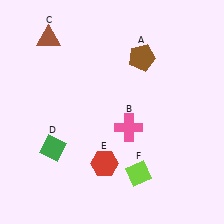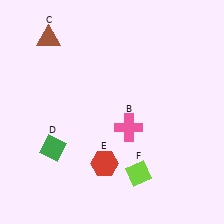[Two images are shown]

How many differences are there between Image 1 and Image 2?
There is 1 difference between the two images.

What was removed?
The brown pentagon (A) was removed in Image 2.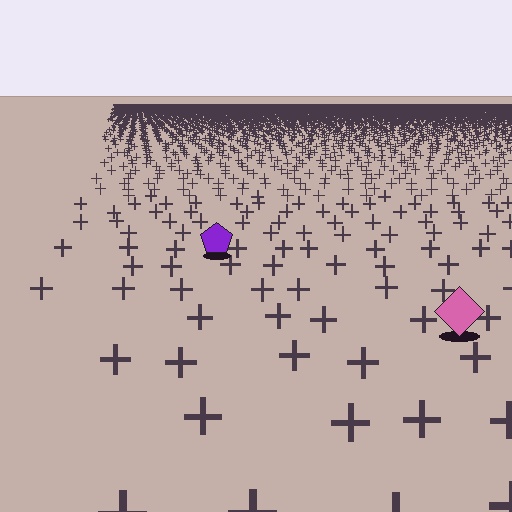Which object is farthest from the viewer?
The purple pentagon is farthest from the viewer. It appears smaller and the ground texture around it is denser.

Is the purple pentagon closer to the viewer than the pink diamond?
No. The pink diamond is closer — you can tell from the texture gradient: the ground texture is coarser near it.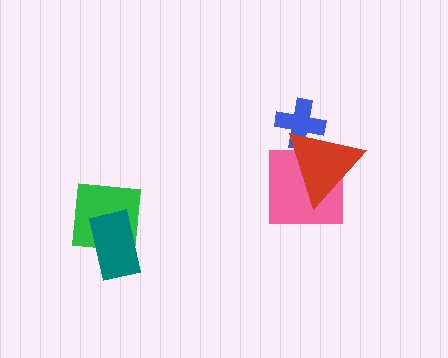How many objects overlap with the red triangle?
2 objects overlap with the red triangle.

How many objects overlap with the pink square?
1 object overlaps with the pink square.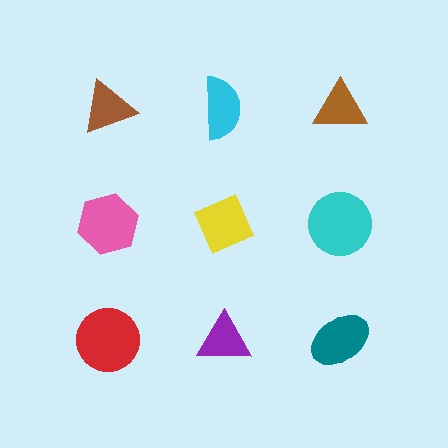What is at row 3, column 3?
A teal ellipse.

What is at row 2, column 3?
A cyan circle.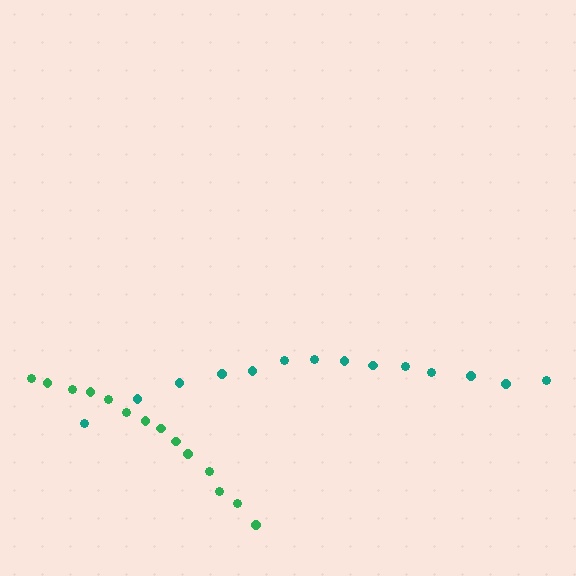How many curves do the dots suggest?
There are 2 distinct paths.